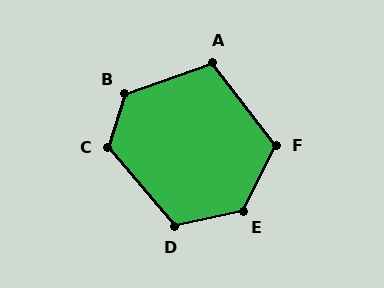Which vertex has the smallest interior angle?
A, at approximately 108 degrees.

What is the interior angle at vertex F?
Approximately 116 degrees (obtuse).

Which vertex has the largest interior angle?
E, at approximately 130 degrees.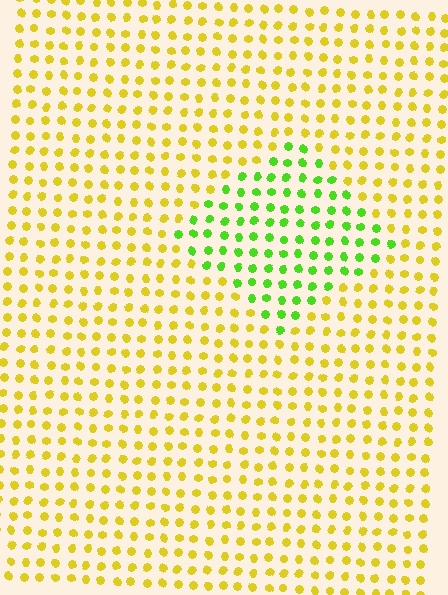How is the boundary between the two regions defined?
The boundary is defined purely by a slight shift in hue (about 52 degrees). Spacing, size, and orientation are identical on both sides.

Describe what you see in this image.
The image is filled with small yellow elements in a uniform arrangement. A diamond-shaped region is visible where the elements are tinted to a slightly different hue, forming a subtle color boundary.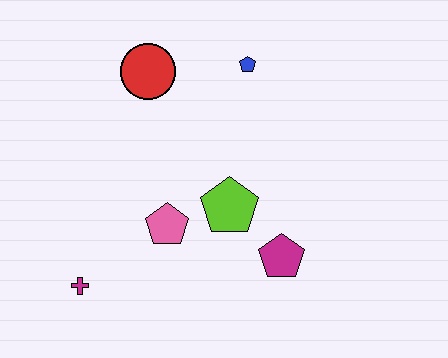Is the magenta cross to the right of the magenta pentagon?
No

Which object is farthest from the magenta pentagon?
The red circle is farthest from the magenta pentagon.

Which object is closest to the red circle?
The blue pentagon is closest to the red circle.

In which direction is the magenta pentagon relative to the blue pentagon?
The magenta pentagon is below the blue pentagon.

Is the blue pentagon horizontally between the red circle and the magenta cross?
No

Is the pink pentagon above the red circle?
No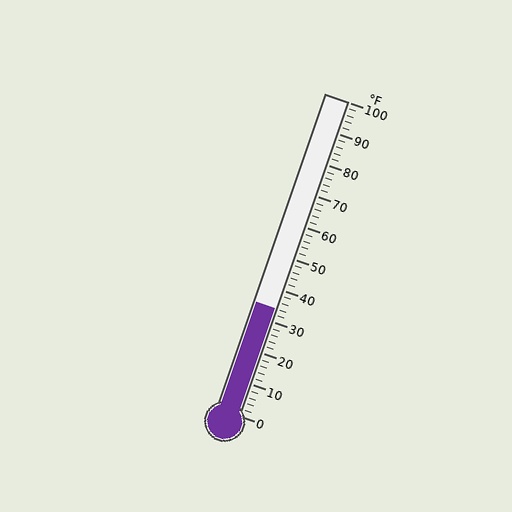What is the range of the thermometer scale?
The thermometer scale ranges from 0°F to 100°F.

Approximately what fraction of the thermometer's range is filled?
The thermometer is filled to approximately 35% of its range.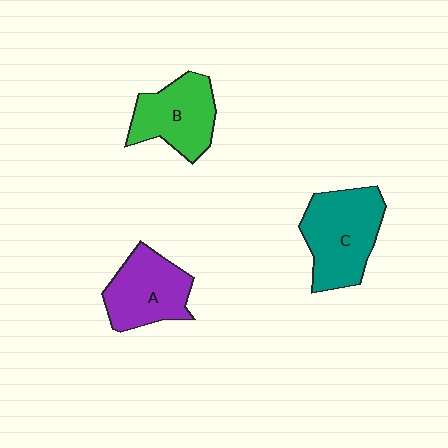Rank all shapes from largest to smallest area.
From largest to smallest: C (teal), A (purple), B (green).